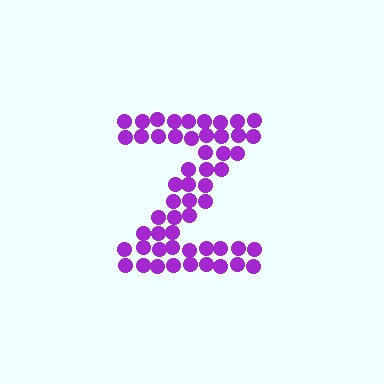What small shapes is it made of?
It is made of small circles.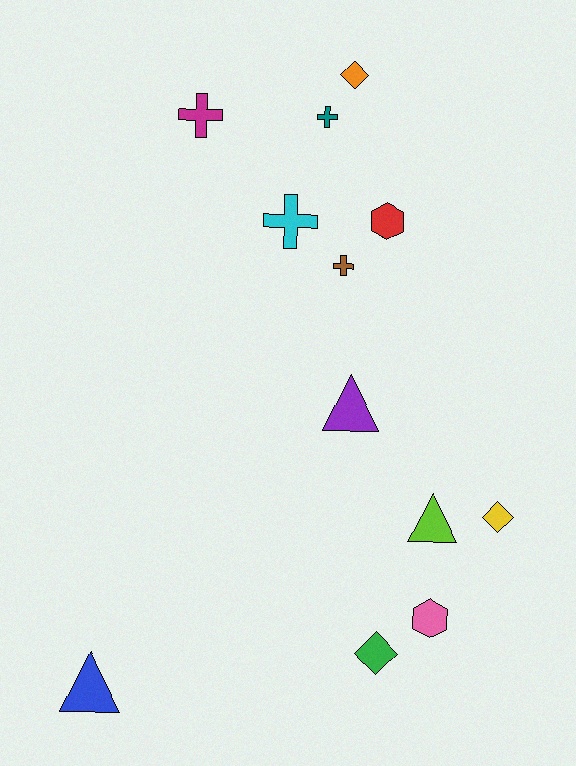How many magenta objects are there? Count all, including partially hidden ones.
There is 1 magenta object.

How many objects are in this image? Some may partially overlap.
There are 12 objects.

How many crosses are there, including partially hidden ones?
There are 4 crosses.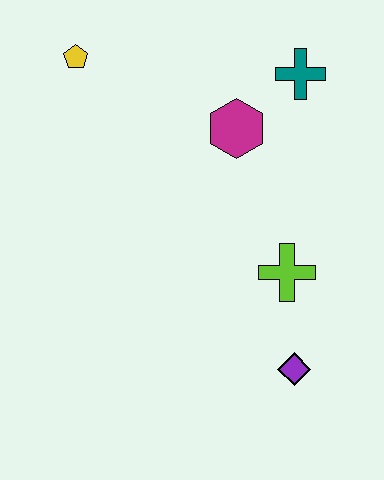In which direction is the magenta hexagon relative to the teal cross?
The magenta hexagon is to the left of the teal cross.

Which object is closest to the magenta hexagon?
The teal cross is closest to the magenta hexagon.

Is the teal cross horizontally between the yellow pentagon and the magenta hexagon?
No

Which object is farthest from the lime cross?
The yellow pentagon is farthest from the lime cross.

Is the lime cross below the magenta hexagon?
Yes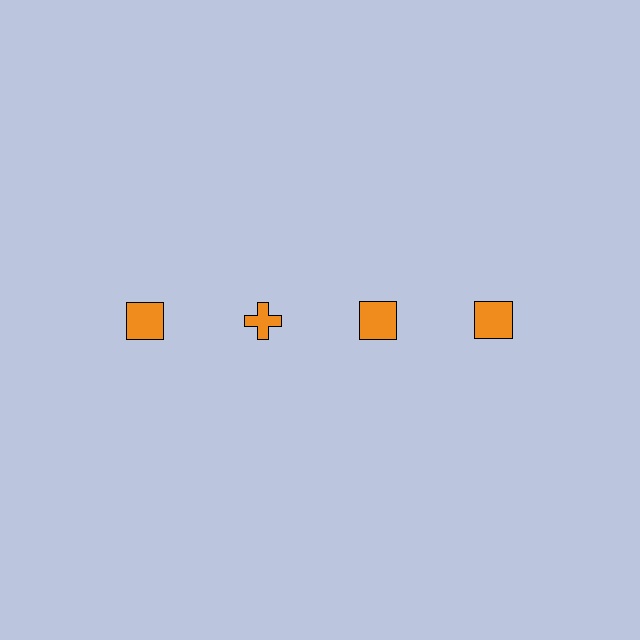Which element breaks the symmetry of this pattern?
The orange cross in the top row, second from left column breaks the symmetry. All other shapes are orange squares.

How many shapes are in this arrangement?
There are 4 shapes arranged in a grid pattern.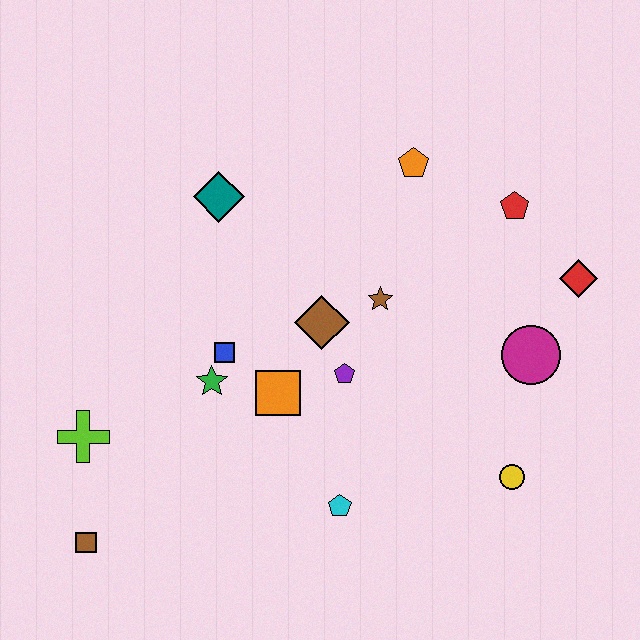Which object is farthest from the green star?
The red diamond is farthest from the green star.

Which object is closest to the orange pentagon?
The red pentagon is closest to the orange pentagon.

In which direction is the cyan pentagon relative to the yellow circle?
The cyan pentagon is to the left of the yellow circle.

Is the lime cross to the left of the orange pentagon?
Yes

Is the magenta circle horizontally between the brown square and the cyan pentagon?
No